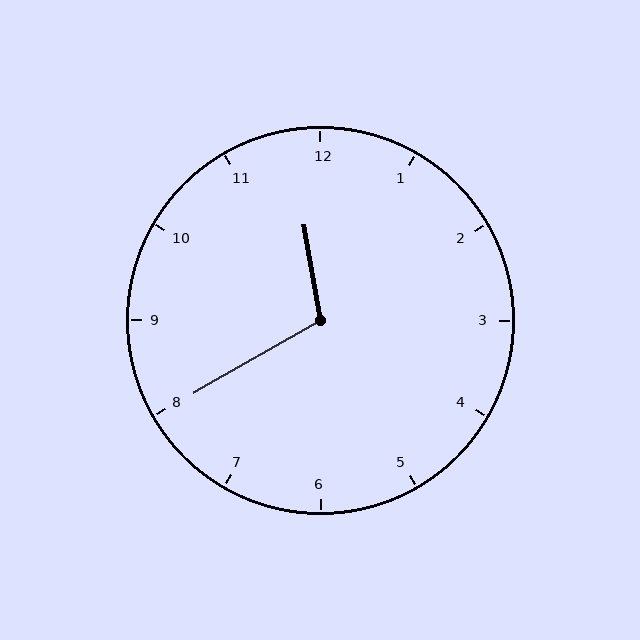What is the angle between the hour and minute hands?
Approximately 110 degrees.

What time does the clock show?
11:40.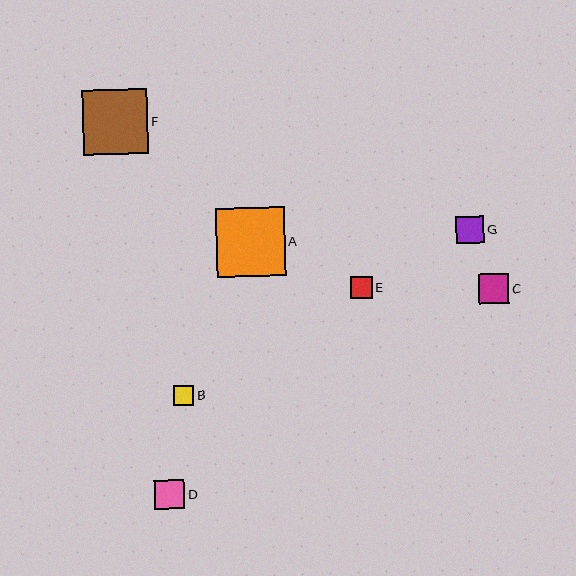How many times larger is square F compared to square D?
Square F is approximately 2.2 times the size of square D.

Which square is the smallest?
Square B is the smallest with a size of approximately 20 pixels.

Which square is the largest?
Square A is the largest with a size of approximately 69 pixels.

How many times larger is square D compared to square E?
Square D is approximately 1.3 times the size of square E.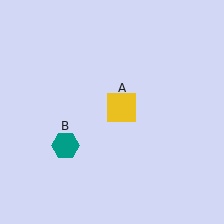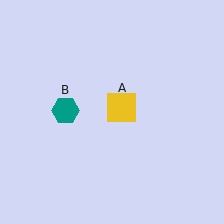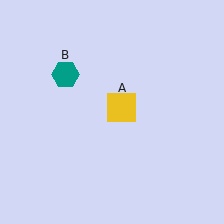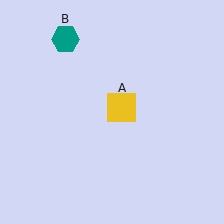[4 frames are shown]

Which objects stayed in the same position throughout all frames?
Yellow square (object A) remained stationary.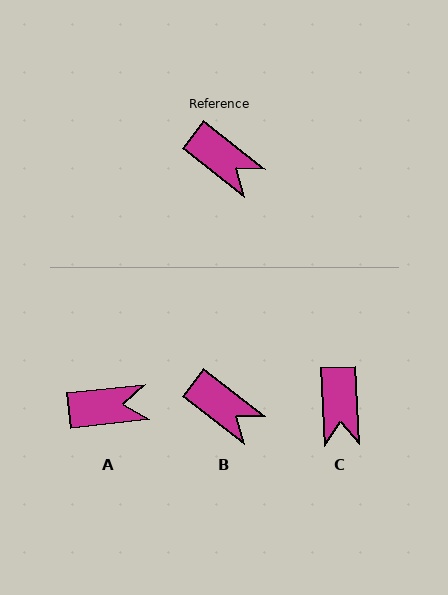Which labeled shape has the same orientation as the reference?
B.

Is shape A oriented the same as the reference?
No, it is off by about 44 degrees.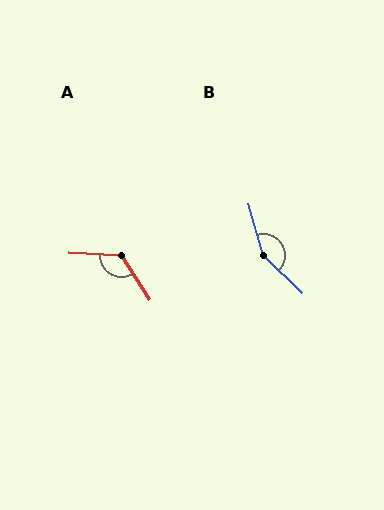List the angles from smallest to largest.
A (125°), B (150°).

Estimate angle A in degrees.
Approximately 125 degrees.